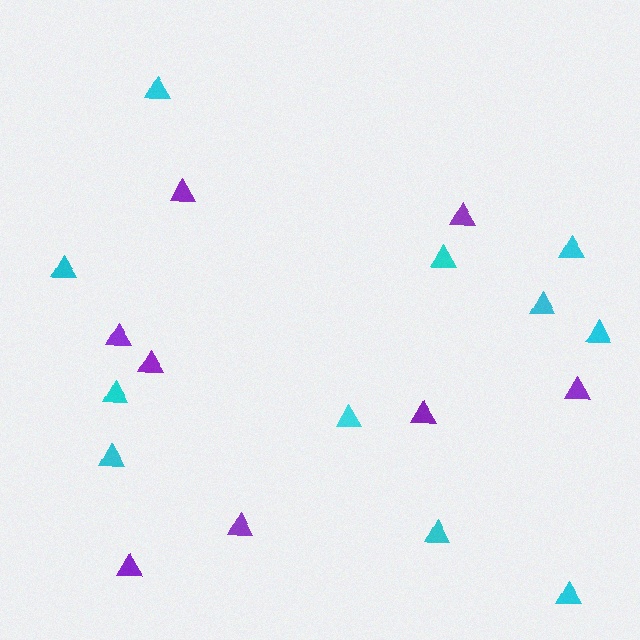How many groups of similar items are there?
There are 2 groups: one group of cyan triangles (11) and one group of purple triangles (8).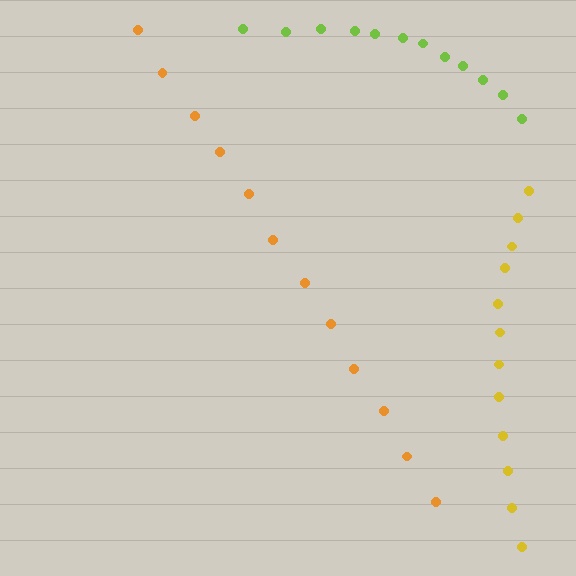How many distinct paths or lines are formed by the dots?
There are 3 distinct paths.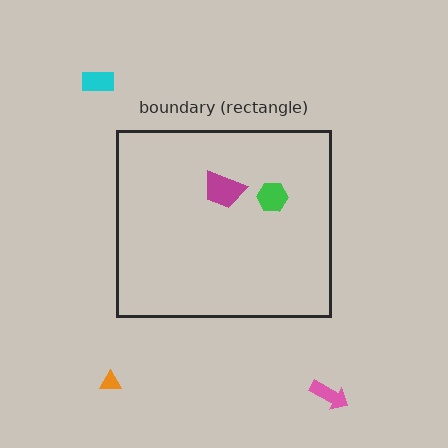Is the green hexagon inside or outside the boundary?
Inside.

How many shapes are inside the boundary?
2 inside, 3 outside.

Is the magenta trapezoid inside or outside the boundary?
Inside.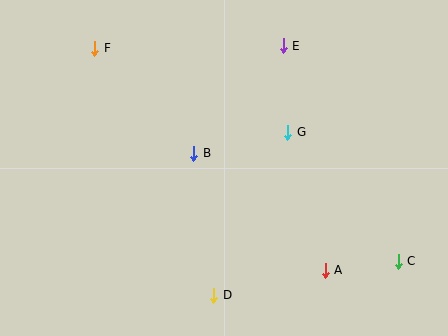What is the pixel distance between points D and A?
The distance between D and A is 114 pixels.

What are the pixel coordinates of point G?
Point G is at (288, 132).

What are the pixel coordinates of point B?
Point B is at (194, 153).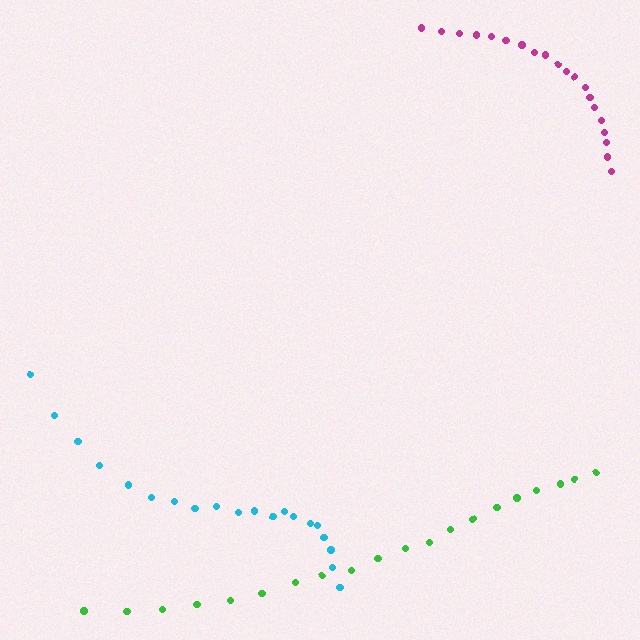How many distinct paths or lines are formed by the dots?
There are 3 distinct paths.